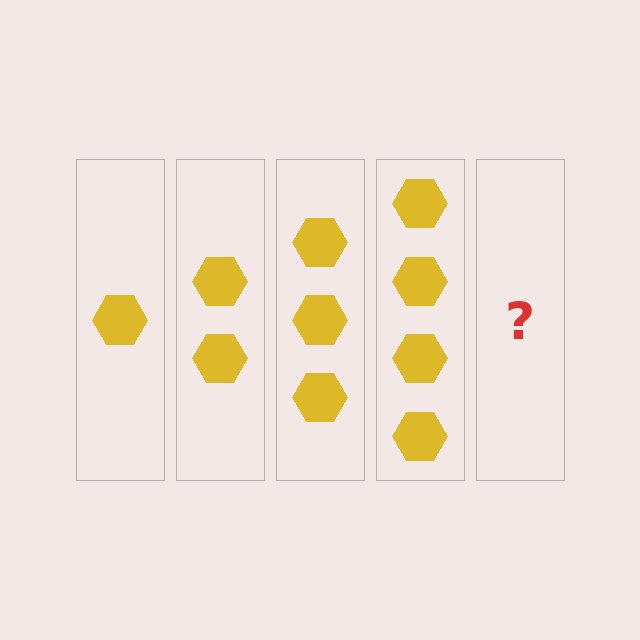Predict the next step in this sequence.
The next step is 5 hexagons.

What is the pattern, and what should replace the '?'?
The pattern is that each step adds one more hexagon. The '?' should be 5 hexagons.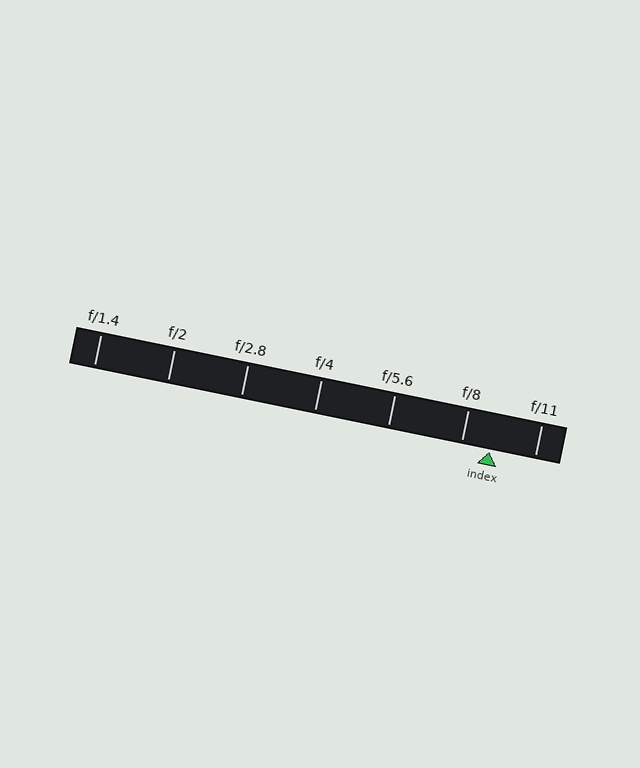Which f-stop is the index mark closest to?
The index mark is closest to f/8.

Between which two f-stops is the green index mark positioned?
The index mark is between f/8 and f/11.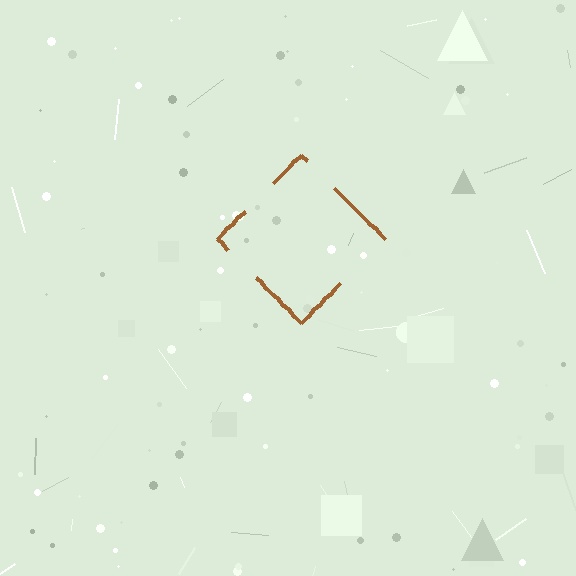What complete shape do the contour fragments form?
The contour fragments form a diamond.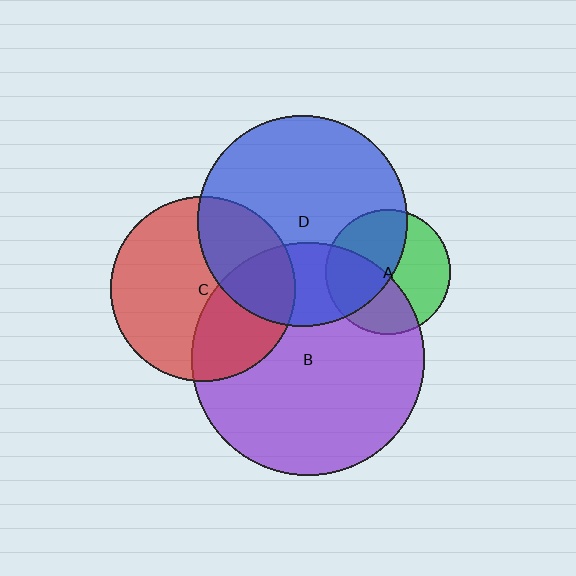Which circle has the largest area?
Circle B (purple).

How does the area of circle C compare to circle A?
Approximately 2.2 times.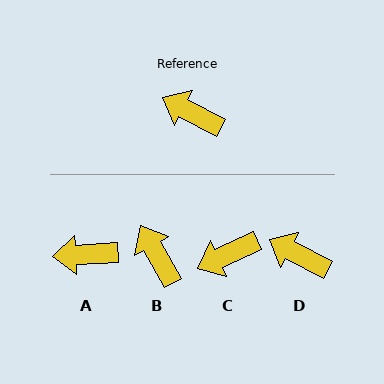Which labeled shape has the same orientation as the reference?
D.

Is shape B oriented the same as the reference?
No, it is off by about 33 degrees.